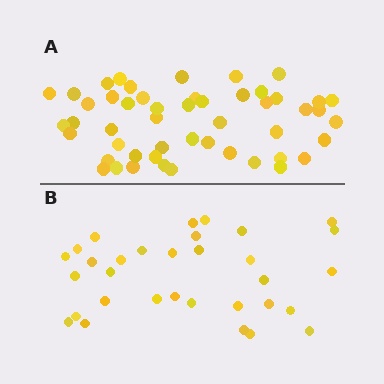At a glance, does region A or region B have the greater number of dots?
Region A (the top region) has more dots.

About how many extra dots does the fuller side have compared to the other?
Region A has approximately 20 more dots than region B.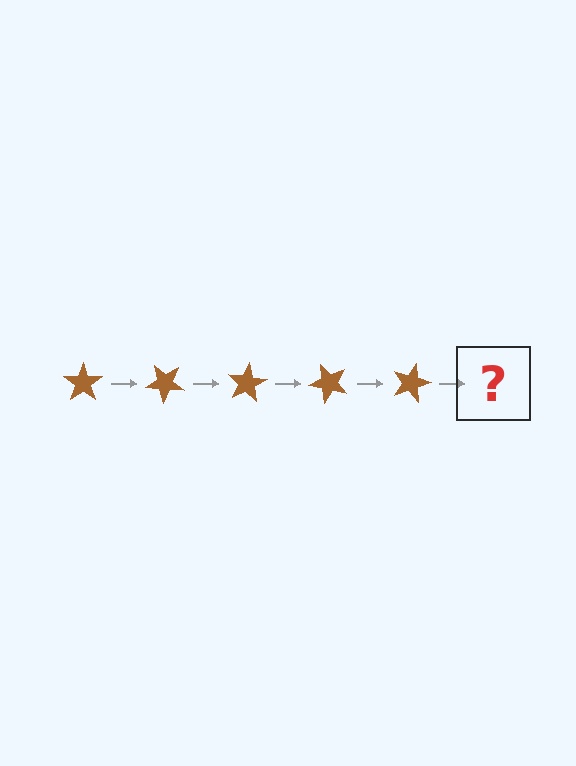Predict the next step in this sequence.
The next step is a brown star rotated 200 degrees.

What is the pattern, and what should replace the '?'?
The pattern is that the star rotates 40 degrees each step. The '?' should be a brown star rotated 200 degrees.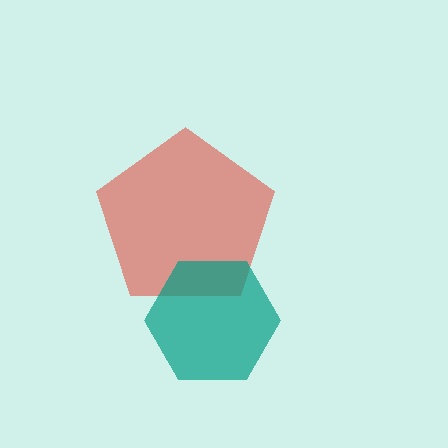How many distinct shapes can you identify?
There are 2 distinct shapes: a red pentagon, a teal hexagon.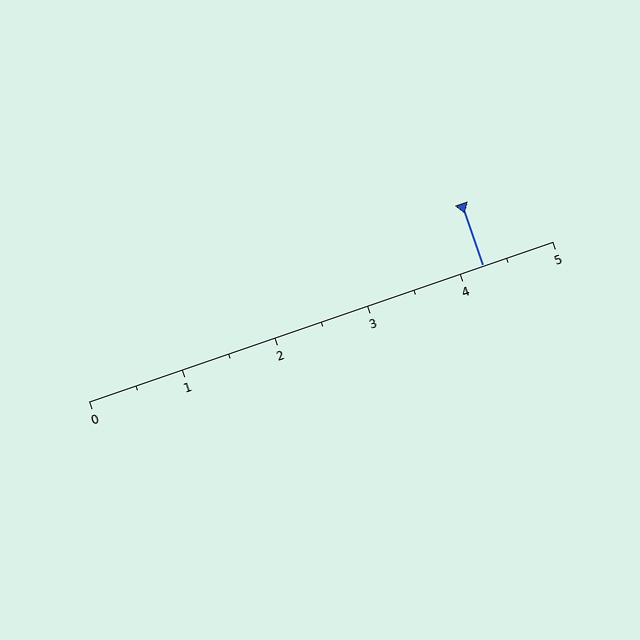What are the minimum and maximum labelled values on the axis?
The axis runs from 0 to 5.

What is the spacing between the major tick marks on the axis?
The major ticks are spaced 1 apart.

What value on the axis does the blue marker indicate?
The marker indicates approximately 4.2.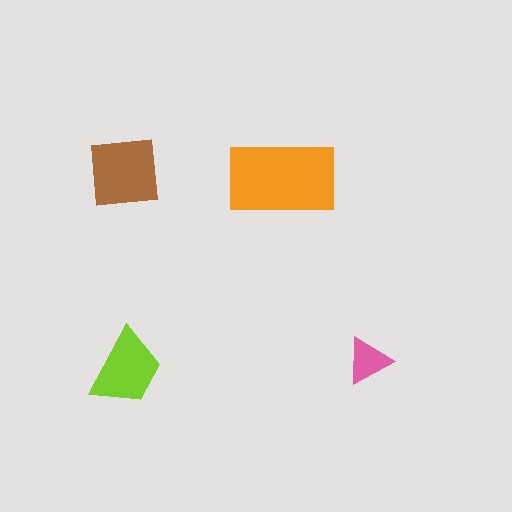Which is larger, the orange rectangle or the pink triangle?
The orange rectangle.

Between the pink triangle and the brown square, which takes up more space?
The brown square.